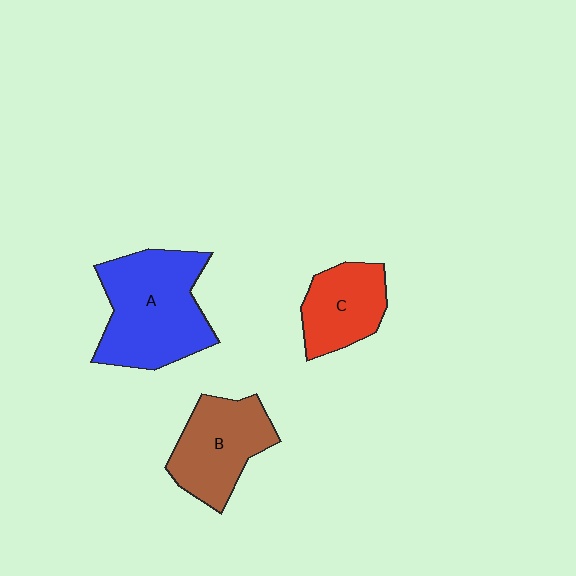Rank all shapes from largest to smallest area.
From largest to smallest: A (blue), B (brown), C (red).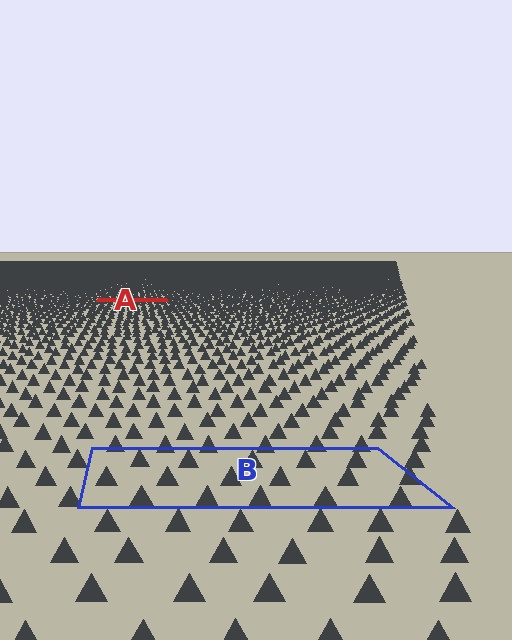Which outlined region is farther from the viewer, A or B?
Region A is farther from the viewer — the texture elements inside it appear smaller and more densely packed.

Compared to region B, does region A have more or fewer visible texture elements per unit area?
Region A has more texture elements per unit area — they are packed more densely because it is farther away.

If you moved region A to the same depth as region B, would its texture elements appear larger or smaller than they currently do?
They would appear larger. At a closer depth, the same texture elements are projected at a bigger on-screen size.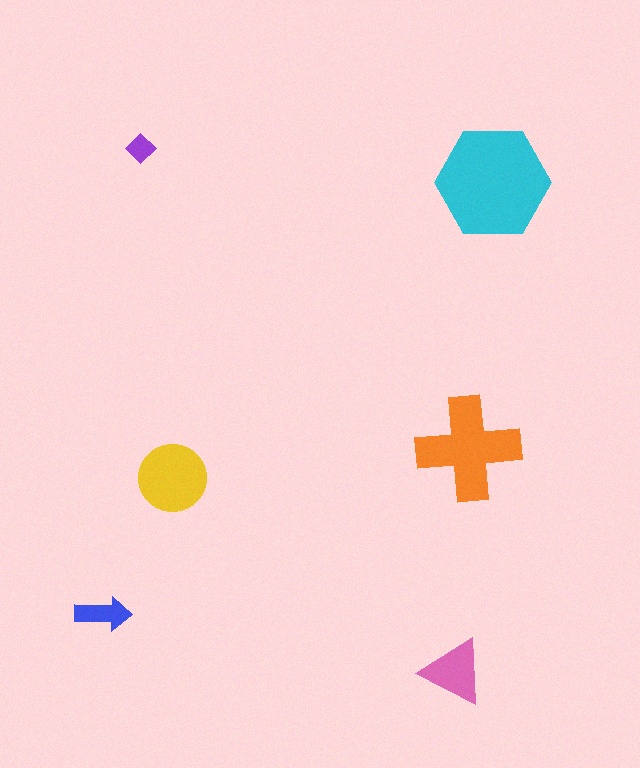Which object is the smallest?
The purple diamond.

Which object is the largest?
The cyan hexagon.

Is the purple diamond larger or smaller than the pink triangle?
Smaller.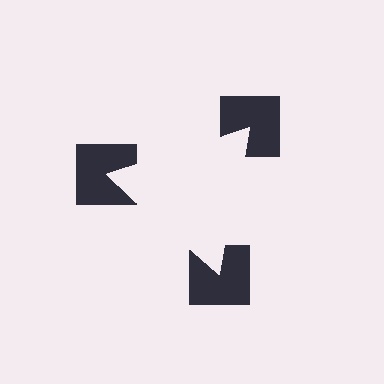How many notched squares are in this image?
There are 3 — one at each vertex of the illusory triangle.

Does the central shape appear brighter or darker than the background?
It typically appears slightly brighter than the background, even though no actual brightness change is drawn.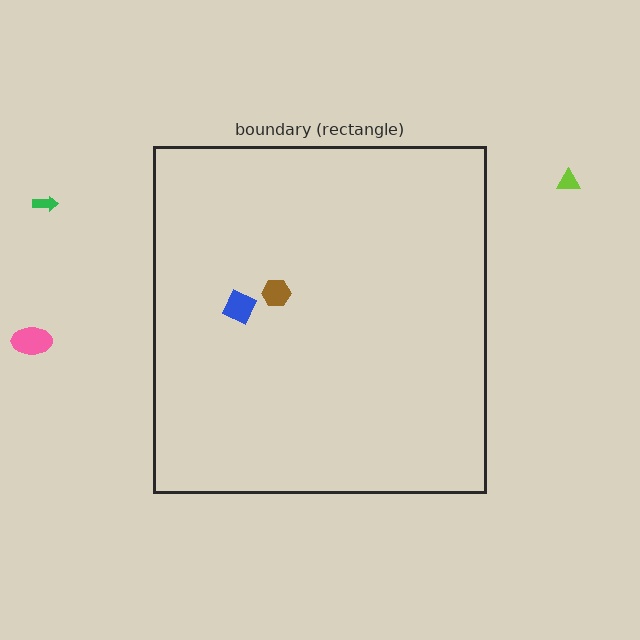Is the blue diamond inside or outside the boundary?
Inside.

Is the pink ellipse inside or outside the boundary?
Outside.